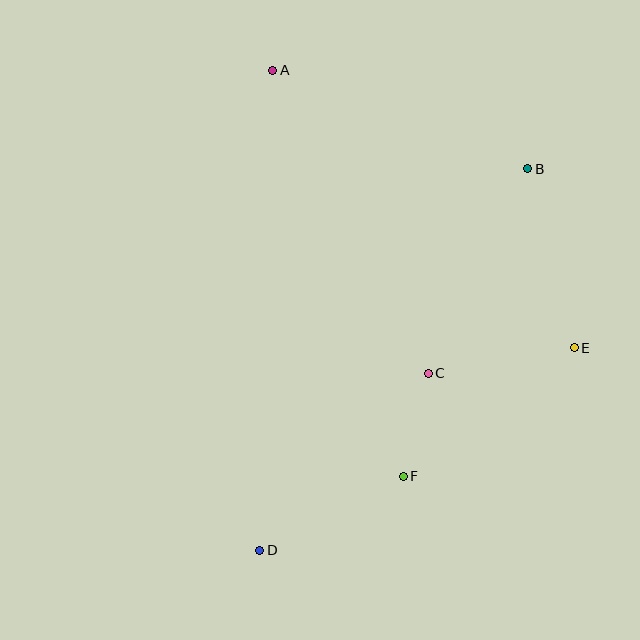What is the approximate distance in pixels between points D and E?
The distance between D and E is approximately 374 pixels.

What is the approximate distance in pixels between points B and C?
The distance between B and C is approximately 227 pixels.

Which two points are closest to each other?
Points C and F are closest to each other.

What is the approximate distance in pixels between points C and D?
The distance between C and D is approximately 245 pixels.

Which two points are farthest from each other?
Points A and D are farthest from each other.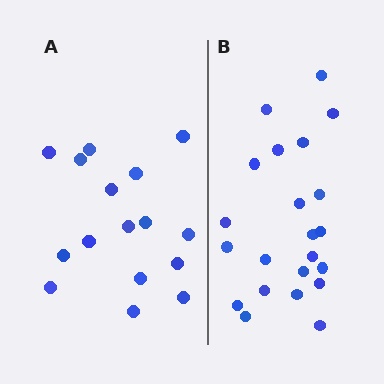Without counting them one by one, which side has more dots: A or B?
Region B (the right region) has more dots.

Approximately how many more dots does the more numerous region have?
Region B has about 6 more dots than region A.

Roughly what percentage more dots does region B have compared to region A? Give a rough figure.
About 40% more.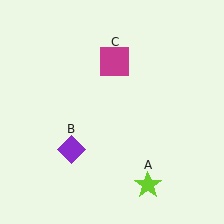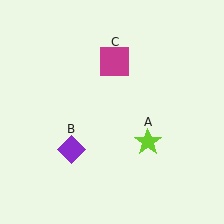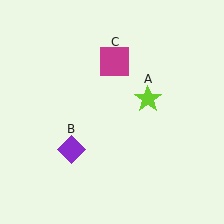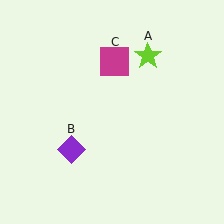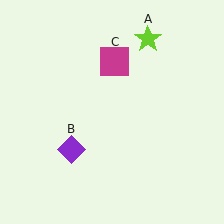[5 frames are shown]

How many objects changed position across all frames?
1 object changed position: lime star (object A).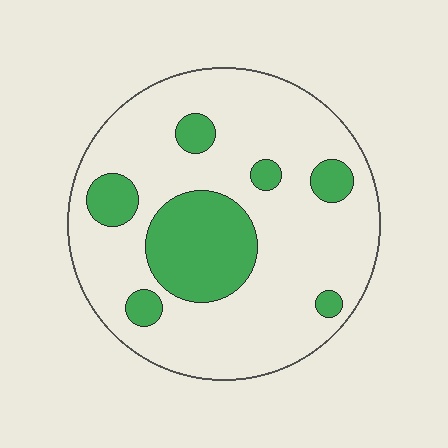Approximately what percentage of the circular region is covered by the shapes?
Approximately 25%.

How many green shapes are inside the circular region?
7.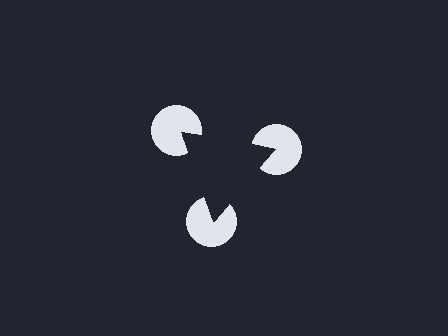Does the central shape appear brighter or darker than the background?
It typically appears slightly darker than the background, even though no actual brightness change is drawn.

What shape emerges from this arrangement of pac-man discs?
An illusory triangle — its edges are inferred from the aligned wedge cuts in the pac-man discs, not physically drawn.